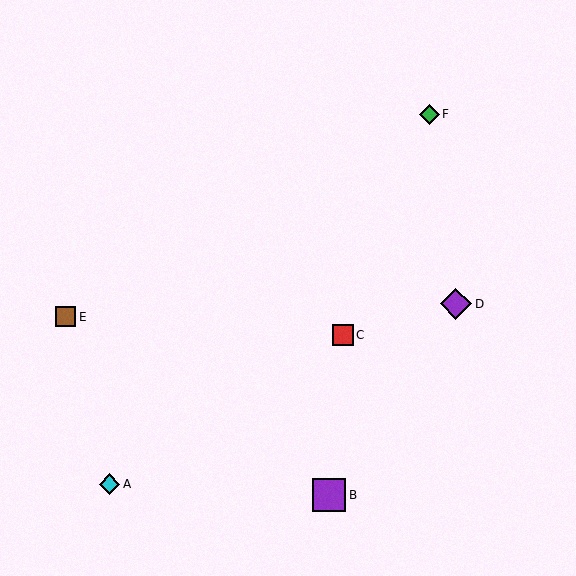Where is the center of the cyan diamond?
The center of the cyan diamond is at (109, 484).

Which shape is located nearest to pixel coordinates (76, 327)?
The brown square (labeled E) at (66, 317) is nearest to that location.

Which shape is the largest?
The purple square (labeled B) is the largest.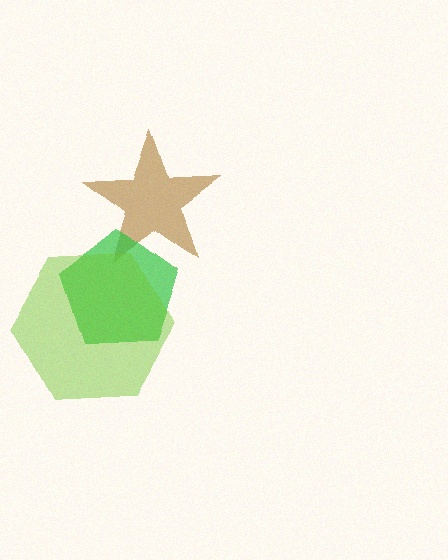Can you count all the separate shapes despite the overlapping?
Yes, there are 3 separate shapes.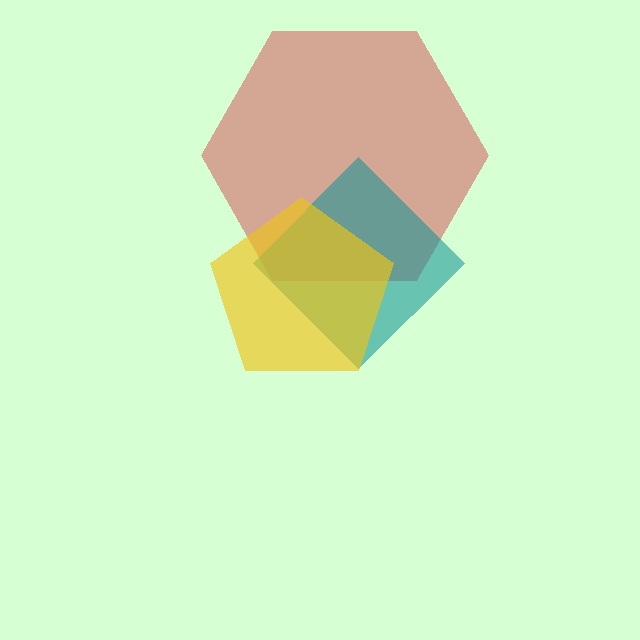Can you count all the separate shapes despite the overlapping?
Yes, there are 3 separate shapes.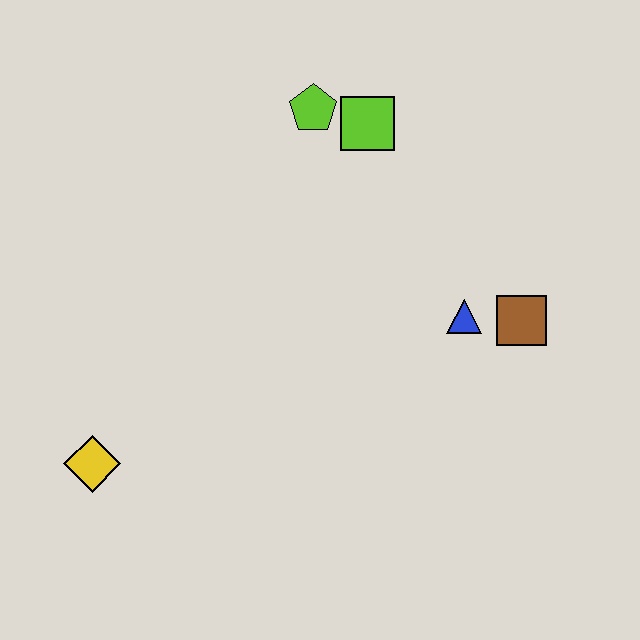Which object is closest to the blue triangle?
The brown square is closest to the blue triangle.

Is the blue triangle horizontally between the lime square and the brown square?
Yes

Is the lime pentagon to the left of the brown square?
Yes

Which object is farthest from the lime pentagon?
The yellow diamond is farthest from the lime pentagon.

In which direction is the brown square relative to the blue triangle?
The brown square is to the right of the blue triangle.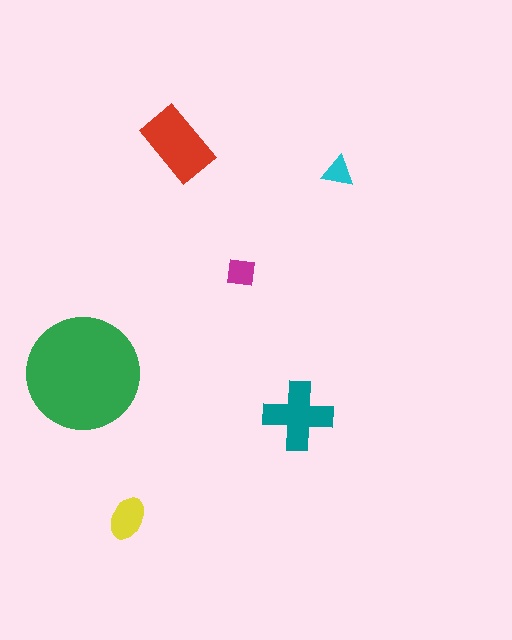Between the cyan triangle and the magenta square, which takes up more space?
The magenta square.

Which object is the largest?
The green circle.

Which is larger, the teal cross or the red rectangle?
The red rectangle.